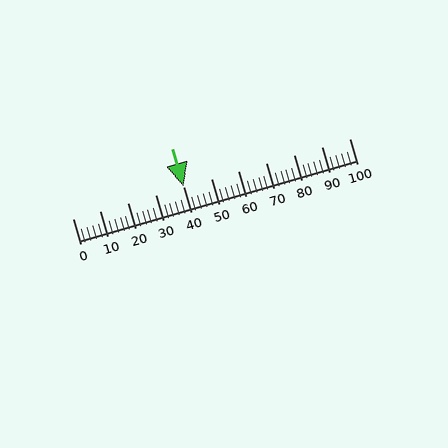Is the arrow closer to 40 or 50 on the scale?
The arrow is closer to 40.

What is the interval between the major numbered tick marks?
The major tick marks are spaced 10 units apart.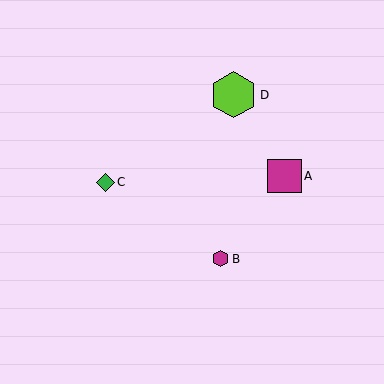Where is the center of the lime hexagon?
The center of the lime hexagon is at (234, 95).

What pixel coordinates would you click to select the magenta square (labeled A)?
Click at (284, 176) to select the magenta square A.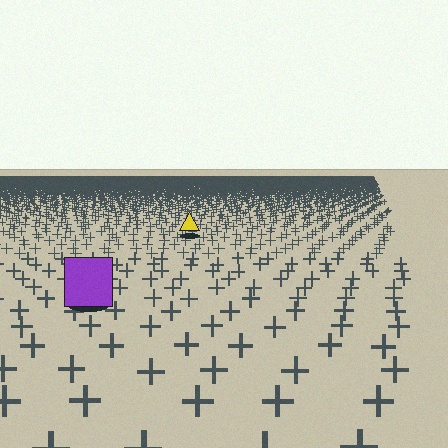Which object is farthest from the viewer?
The yellow triangle is farthest from the viewer. It appears smaller and the ground texture around it is denser.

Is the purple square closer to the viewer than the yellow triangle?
Yes. The purple square is closer — you can tell from the texture gradient: the ground texture is coarser near it.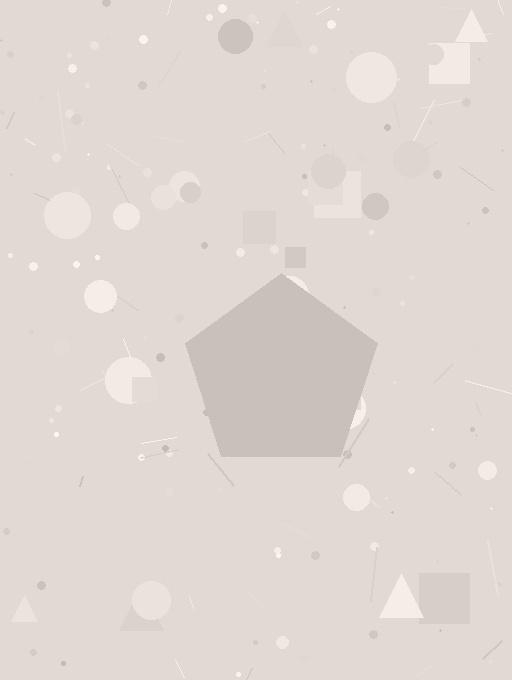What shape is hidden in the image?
A pentagon is hidden in the image.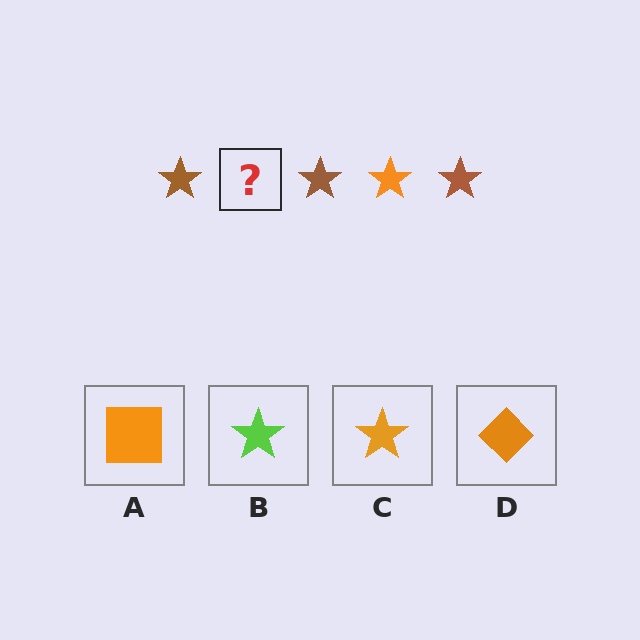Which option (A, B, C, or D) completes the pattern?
C.